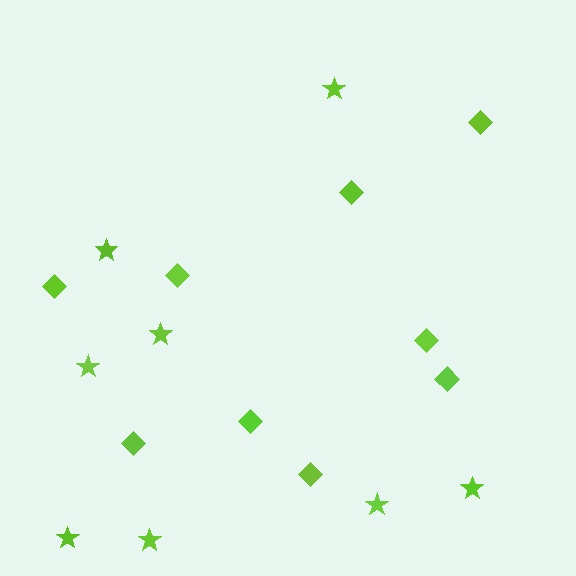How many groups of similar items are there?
There are 2 groups: one group of stars (8) and one group of diamonds (9).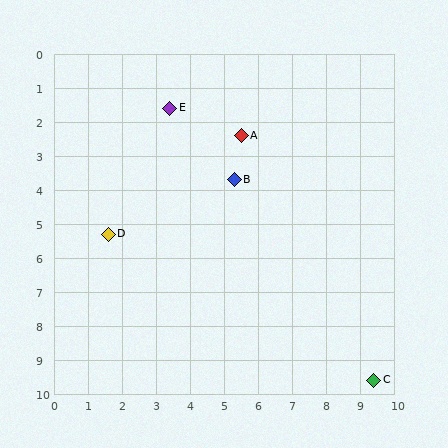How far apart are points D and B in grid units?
Points D and B are about 4.0 grid units apart.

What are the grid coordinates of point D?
Point D is at approximately (1.6, 5.3).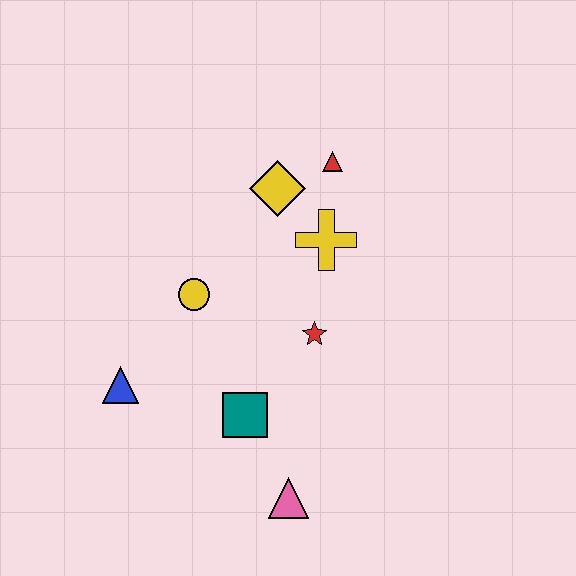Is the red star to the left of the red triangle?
Yes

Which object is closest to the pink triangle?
The teal square is closest to the pink triangle.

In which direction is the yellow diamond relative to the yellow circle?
The yellow diamond is above the yellow circle.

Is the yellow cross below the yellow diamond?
Yes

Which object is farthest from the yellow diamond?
The pink triangle is farthest from the yellow diamond.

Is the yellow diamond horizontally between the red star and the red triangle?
No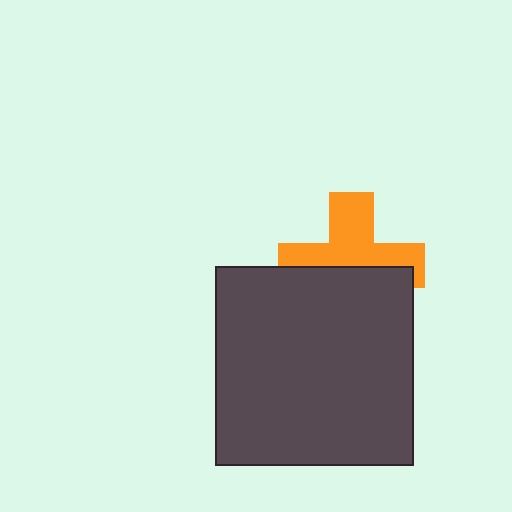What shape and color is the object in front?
The object in front is a dark gray square.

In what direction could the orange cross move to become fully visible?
The orange cross could move up. That would shift it out from behind the dark gray square entirely.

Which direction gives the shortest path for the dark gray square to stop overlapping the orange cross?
Moving down gives the shortest separation.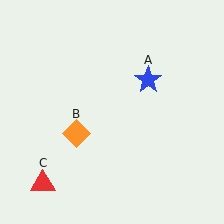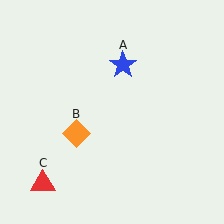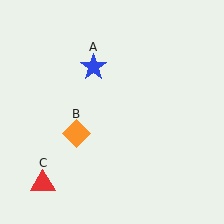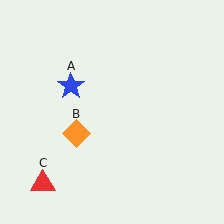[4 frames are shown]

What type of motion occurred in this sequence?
The blue star (object A) rotated counterclockwise around the center of the scene.